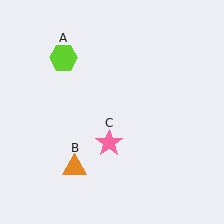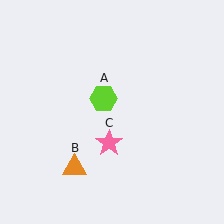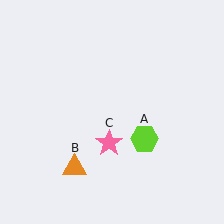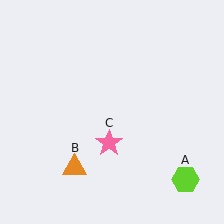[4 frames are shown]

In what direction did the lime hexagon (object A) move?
The lime hexagon (object A) moved down and to the right.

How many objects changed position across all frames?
1 object changed position: lime hexagon (object A).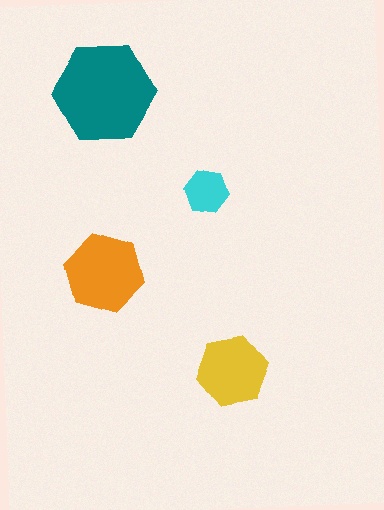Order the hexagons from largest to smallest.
the teal one, the orange one, the yellow one, the cyan one.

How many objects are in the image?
There are 4 objects in the image.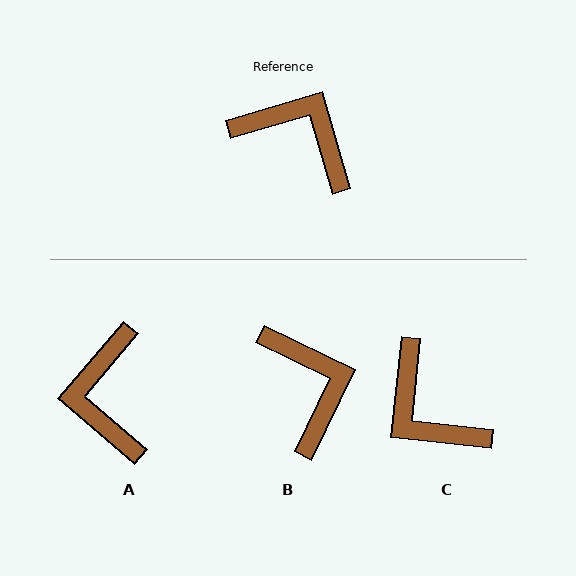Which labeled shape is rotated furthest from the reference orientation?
C, about 157 degrees away.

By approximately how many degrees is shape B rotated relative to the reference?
Approximately 42 degrees clockwise.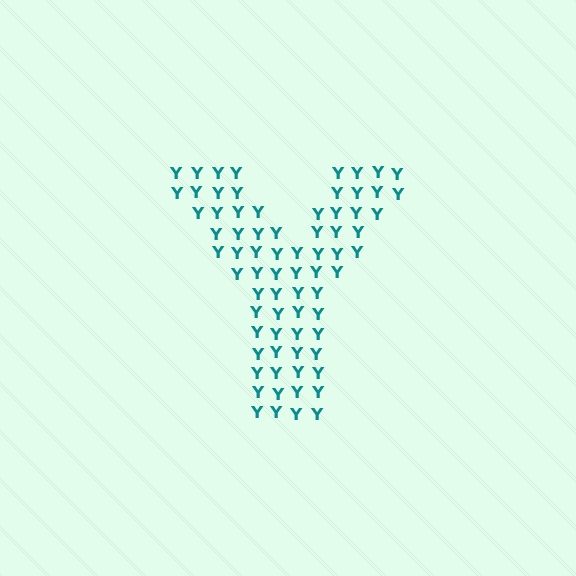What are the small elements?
The small elements are letter Y's.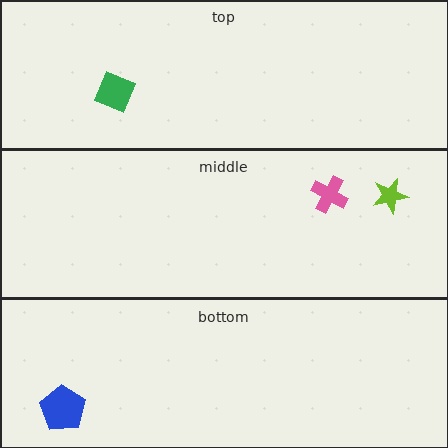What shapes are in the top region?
The green square.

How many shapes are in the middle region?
2.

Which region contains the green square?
The top region.